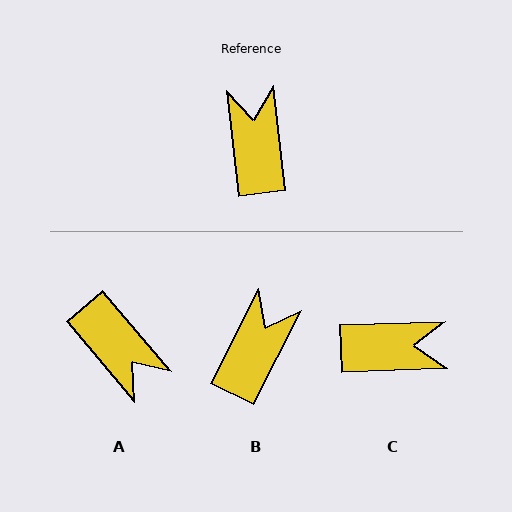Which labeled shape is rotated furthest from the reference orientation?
A, about 146 degrees away.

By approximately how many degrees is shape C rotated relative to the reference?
Approximately 95 degrees clockwise.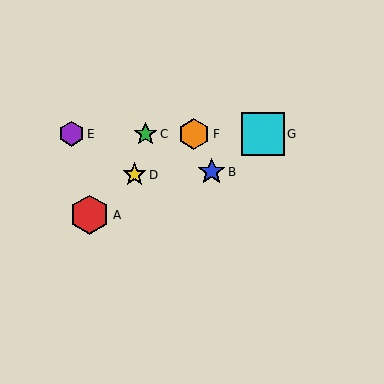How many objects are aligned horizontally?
4 objects (C, E, F, G) are aligned horizontally.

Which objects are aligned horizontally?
Objects C, E, F, G are aligned horizontally.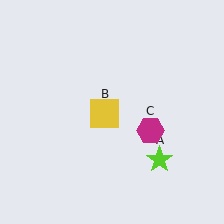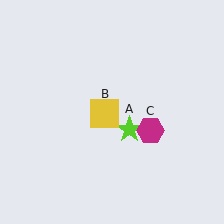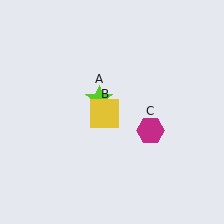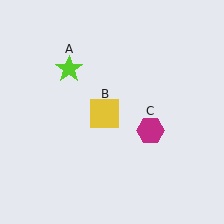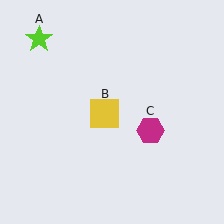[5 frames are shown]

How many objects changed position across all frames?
1 object changed position: lime star (object A).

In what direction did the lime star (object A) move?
The lime star (object A) moved up and to the left.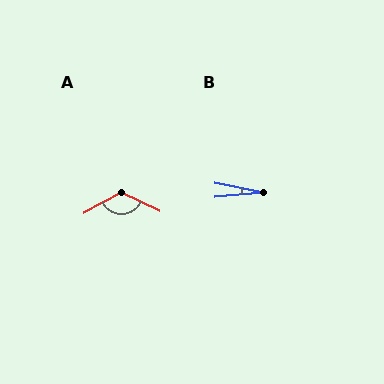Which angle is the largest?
A, at approximately 126 degrees.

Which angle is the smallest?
B, at approximately 17 degrees.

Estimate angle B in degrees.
Approximately 17 degrees.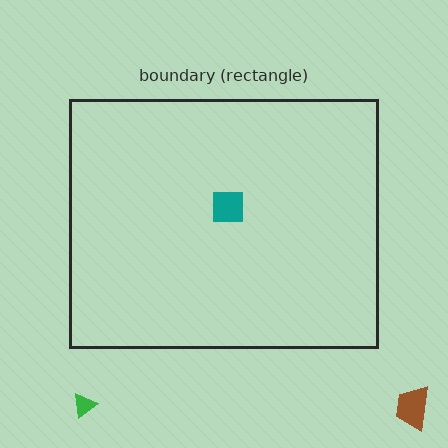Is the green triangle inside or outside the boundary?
Outside.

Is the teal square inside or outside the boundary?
Inside.